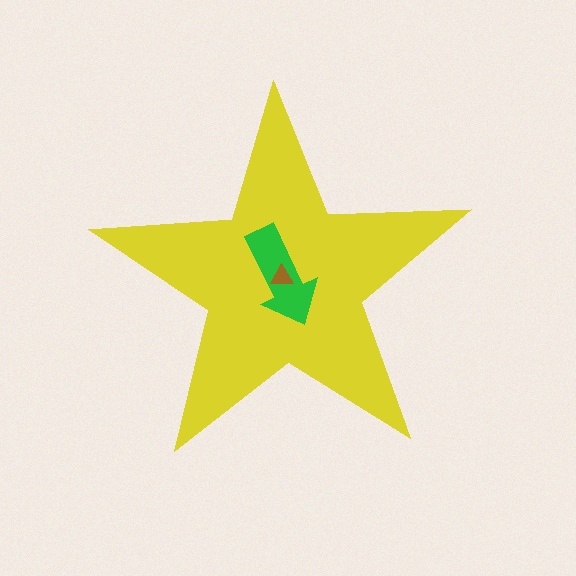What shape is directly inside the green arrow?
The brown triangle.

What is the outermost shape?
The yellow star.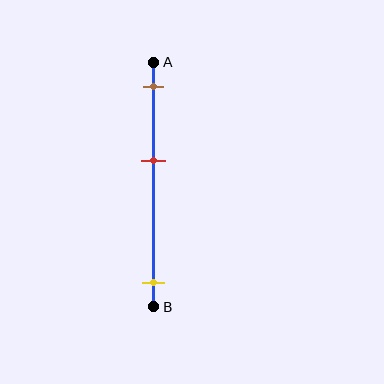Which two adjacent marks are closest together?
The brown and red marks are the closest adjacent pair.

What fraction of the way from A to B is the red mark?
The red mark is approximately 40% (0.4) of the way from A to B.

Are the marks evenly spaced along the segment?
No, the marks are not evenly spaced.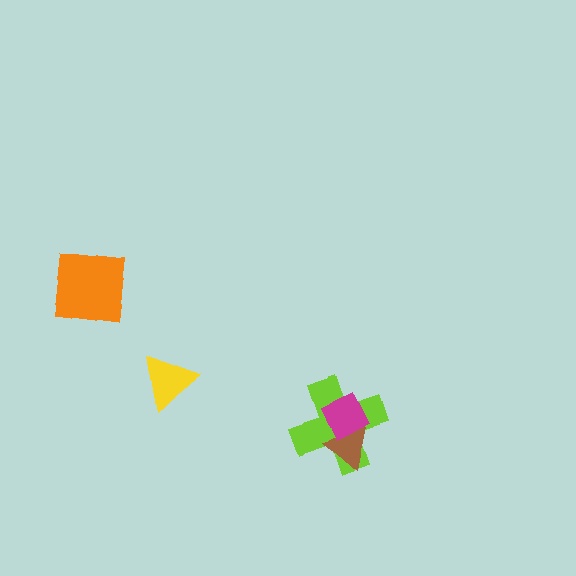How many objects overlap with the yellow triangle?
0 objects overlap with the yellow triangle.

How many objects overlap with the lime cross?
2 objects overlap with the lime cross.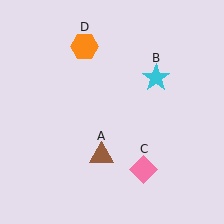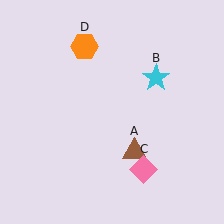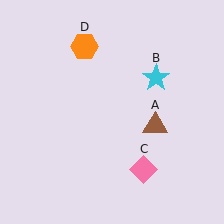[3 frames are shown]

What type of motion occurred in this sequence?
The brown triangle (object A) rotated counterclockwise around the center of the scene.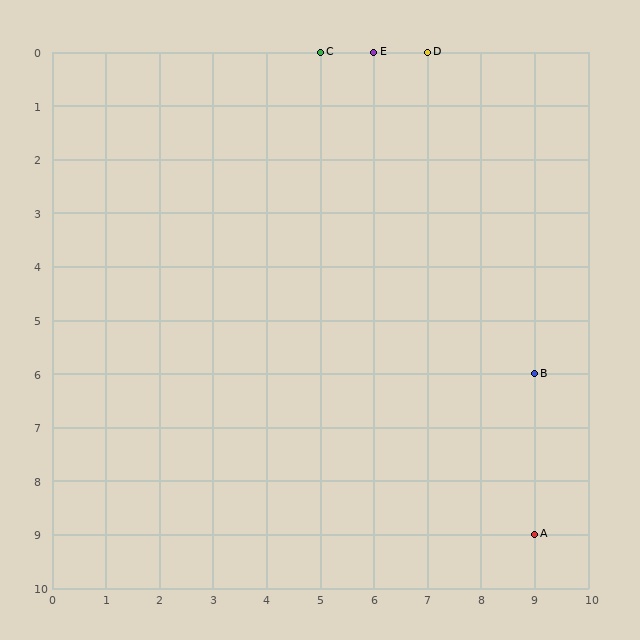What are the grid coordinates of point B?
Point B is at grid coordinates (9, 6).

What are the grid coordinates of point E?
Point E is at grid coordinates (6, 0).